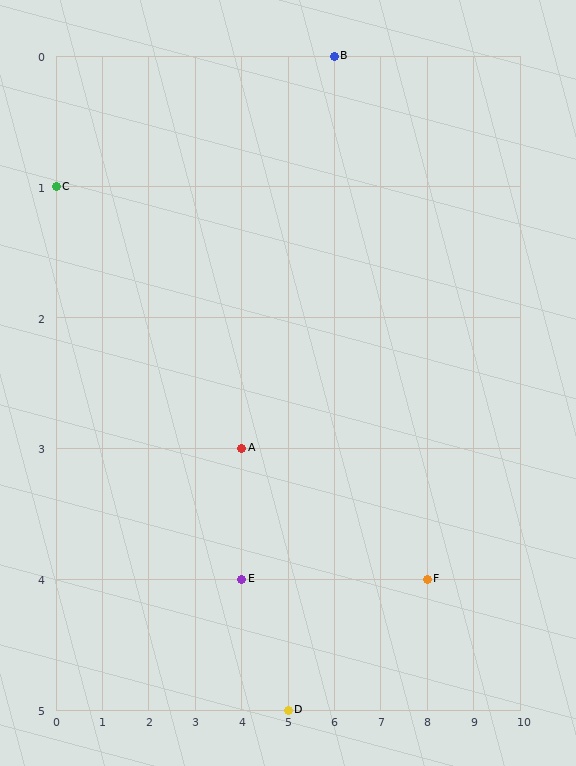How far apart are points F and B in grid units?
Points F and B are 2 columns and 4 rows apart (about 4.5 grid units diagonally).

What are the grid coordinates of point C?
Point C is at grid coordinates (0, 1).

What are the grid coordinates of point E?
Point E is at grid coordinates (4, 4).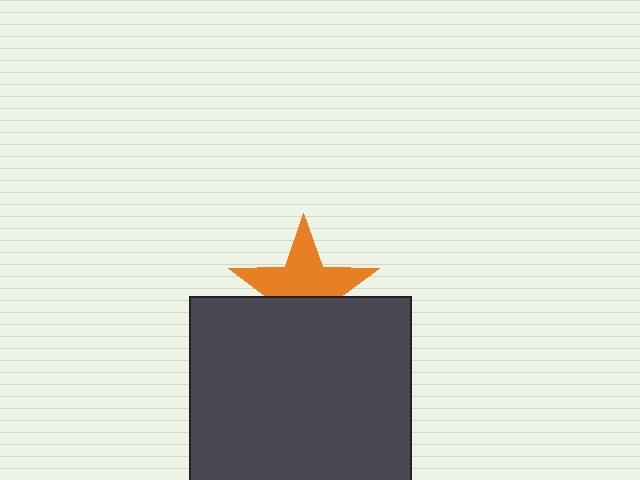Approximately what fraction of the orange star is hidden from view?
Roughly 43% of the orange star is hidden behind the dark gray rectangle.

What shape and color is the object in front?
The object in front is a dark gray rectangle.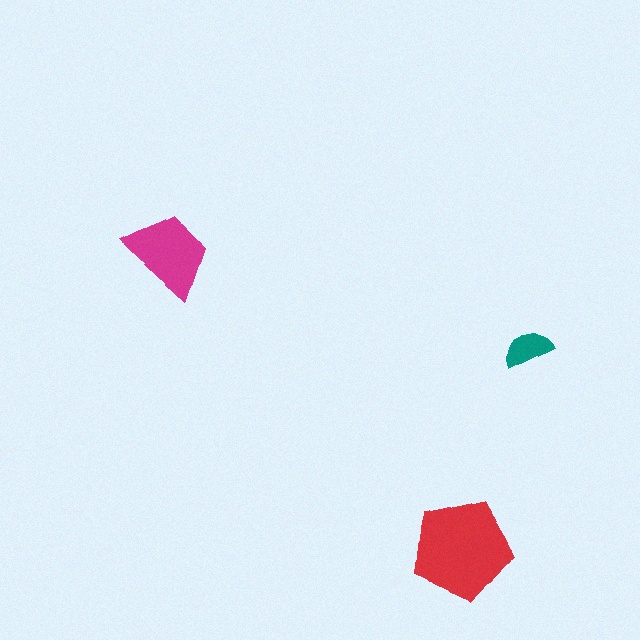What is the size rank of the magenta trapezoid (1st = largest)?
2nd.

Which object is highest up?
The magenta trapezoid is topmost.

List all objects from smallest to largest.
The teal semicircle, the magenta trapezoid, the red pentagon.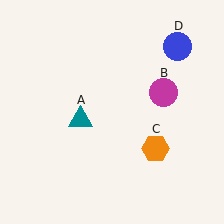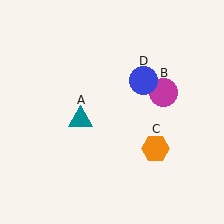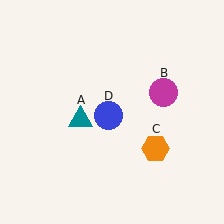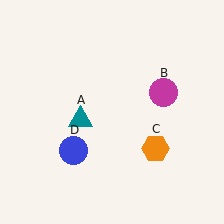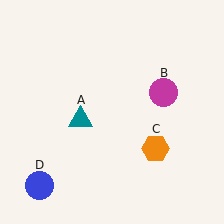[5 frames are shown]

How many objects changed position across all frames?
1 object changed position: blue circle (object D).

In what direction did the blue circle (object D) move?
The blue circle (object D) moved down and to the left.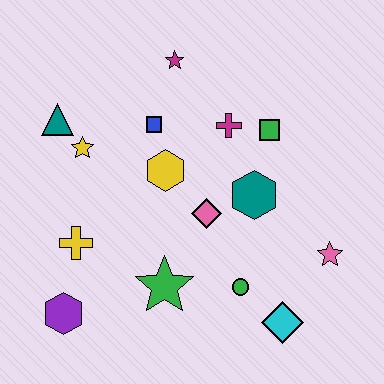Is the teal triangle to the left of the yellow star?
Yes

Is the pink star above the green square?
No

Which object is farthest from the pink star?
The teal triangle is farthest from the pink star.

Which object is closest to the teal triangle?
The yellow star is closest to the teal triangle.